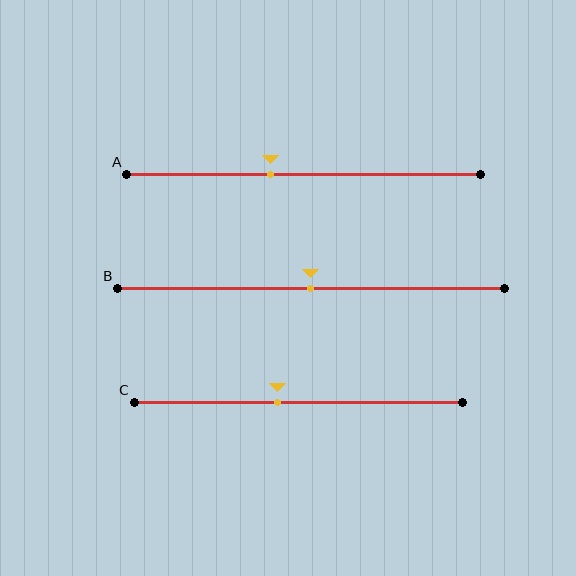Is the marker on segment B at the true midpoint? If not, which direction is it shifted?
Yes, the marker on segment B is at the true midpoint.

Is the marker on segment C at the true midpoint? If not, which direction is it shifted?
No, the marker on segment C is shifted to the left by about 6% of the segment length.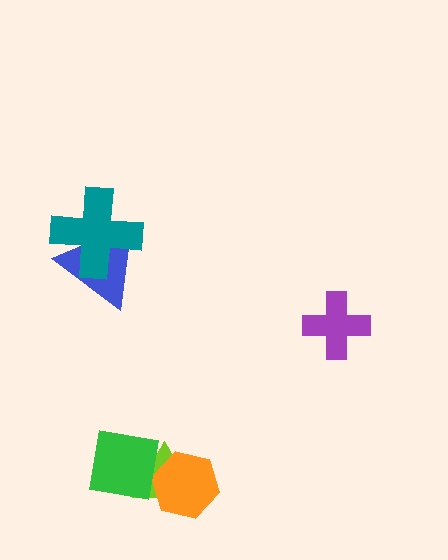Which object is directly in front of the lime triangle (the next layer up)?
The orange hexagon is directly in front of the lime triangle.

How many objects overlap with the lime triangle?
2 objects overlap with the lime triangle.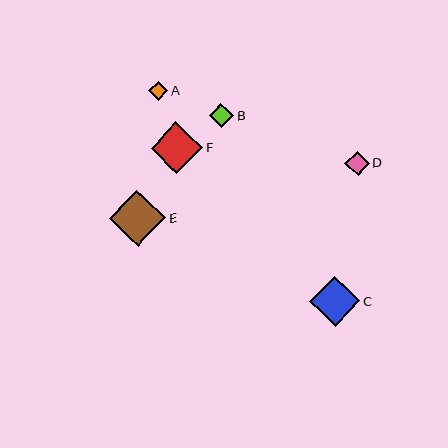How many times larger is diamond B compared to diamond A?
Diamond B is approximately 1.2 times the size of diamond A.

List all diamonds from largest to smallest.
From largest to smallest: E, F, C, D, B, A.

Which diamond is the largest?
Diamond E is the largest with a size of approximately 56 pixels.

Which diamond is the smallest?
Diamond A is the smallest with a size of approximately 19 pixels.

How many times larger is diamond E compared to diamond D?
Diamond E is approximately 2.3 times the size of diamond D.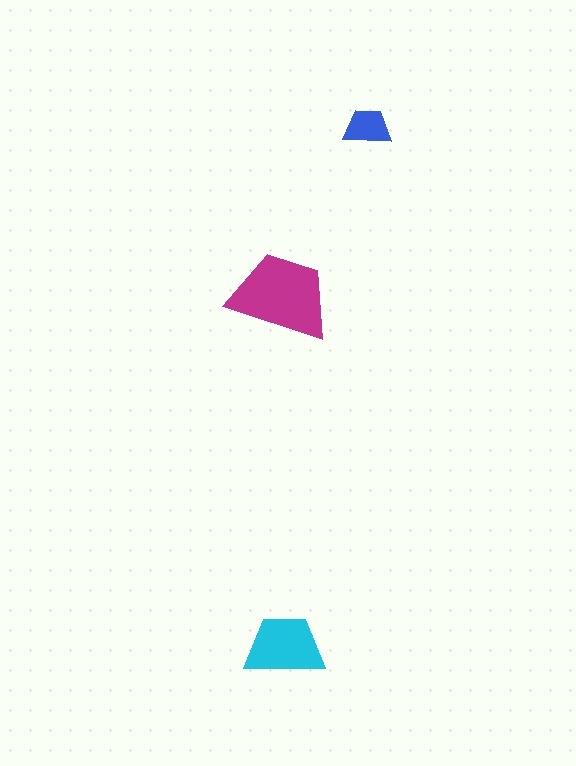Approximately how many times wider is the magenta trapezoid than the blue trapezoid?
About 2 times wider.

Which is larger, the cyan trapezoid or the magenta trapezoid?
The magenta one.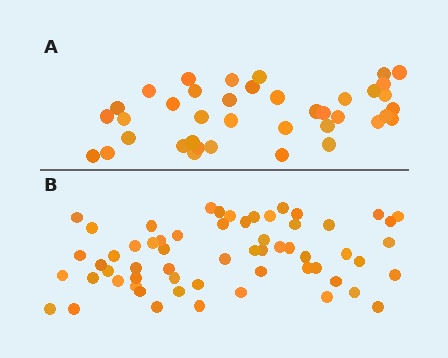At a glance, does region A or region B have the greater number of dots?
Region B (the bottom region) has more dots.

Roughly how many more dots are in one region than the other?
Region B has approximately 20 more dots than region A.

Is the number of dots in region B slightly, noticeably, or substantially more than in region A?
Region B has substantially more. The ratio is roughly 1.5 to 1.